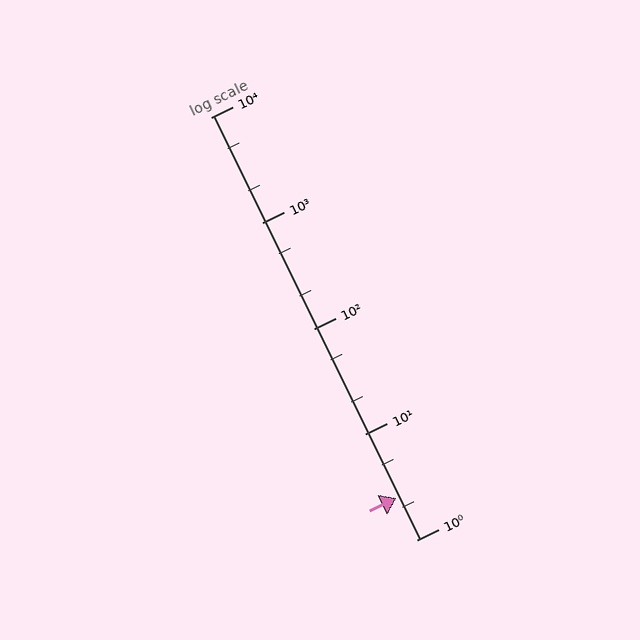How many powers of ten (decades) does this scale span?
The scale spans 4 decades, from 1 to 10000.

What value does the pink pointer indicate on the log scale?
The pointer indicates approximately 2.5.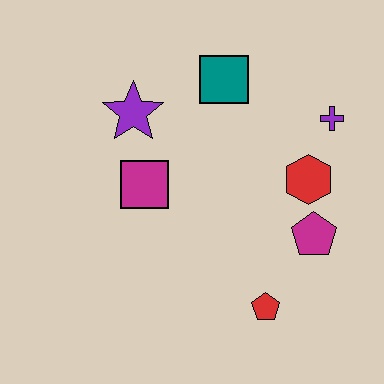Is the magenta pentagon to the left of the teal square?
No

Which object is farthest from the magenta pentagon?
The purple star is farthest from the magenta pentagon.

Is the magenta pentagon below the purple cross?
Yes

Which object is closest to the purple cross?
The red hexagon is closest to the purple cross.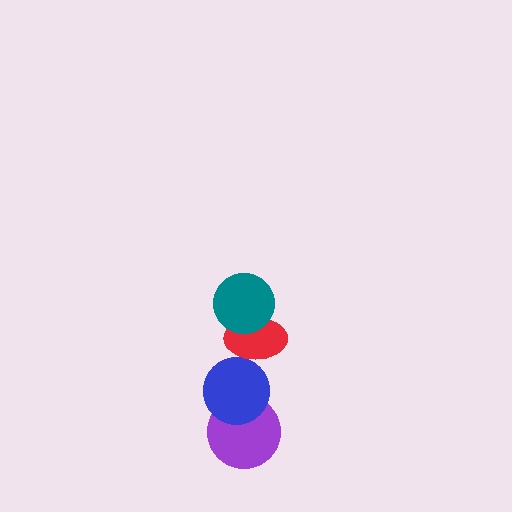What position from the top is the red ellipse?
The red ellipse is 2nd from the top.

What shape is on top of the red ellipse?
The teal circle is on top of the red ellipse.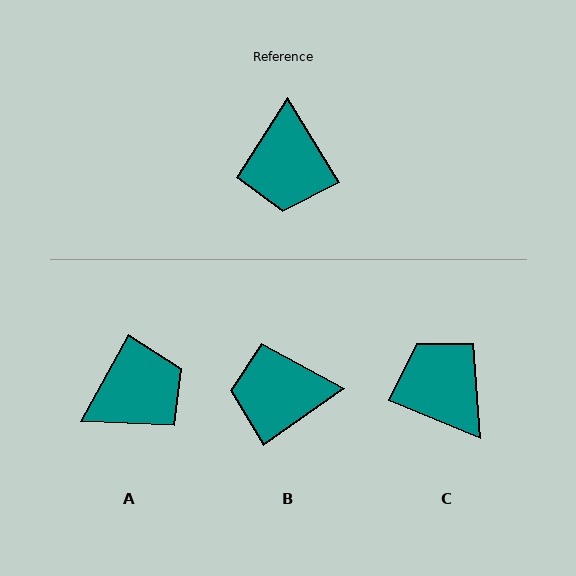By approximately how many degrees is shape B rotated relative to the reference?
Approximately 87 degrees clockwise.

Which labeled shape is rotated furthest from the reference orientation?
C, about 143 degrees away.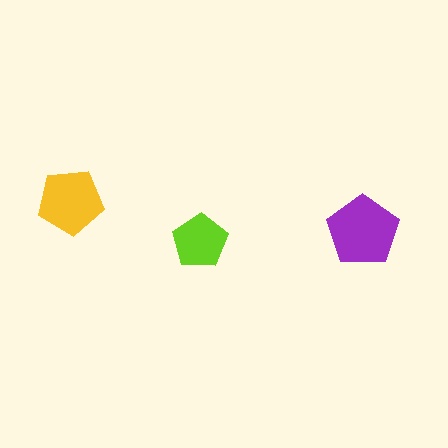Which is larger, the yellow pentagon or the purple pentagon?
The purple one.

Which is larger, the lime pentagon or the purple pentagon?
The purple one.